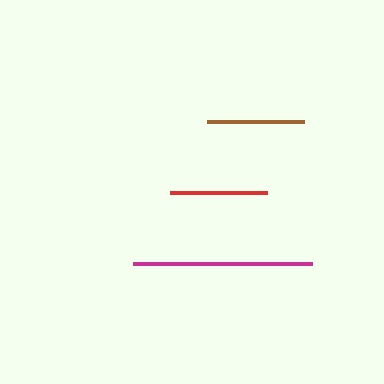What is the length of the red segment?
The red segment is approximately 97 pixels long.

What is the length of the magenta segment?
The magenta segment is approximately 178 pixels long.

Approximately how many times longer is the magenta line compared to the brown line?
The magenta line is approximately 1.8 times the length of the brown line.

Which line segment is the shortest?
The red line is the shortest at approximately 97 pixels.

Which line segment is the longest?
The magenta line is the longest at approximately 178 pixels.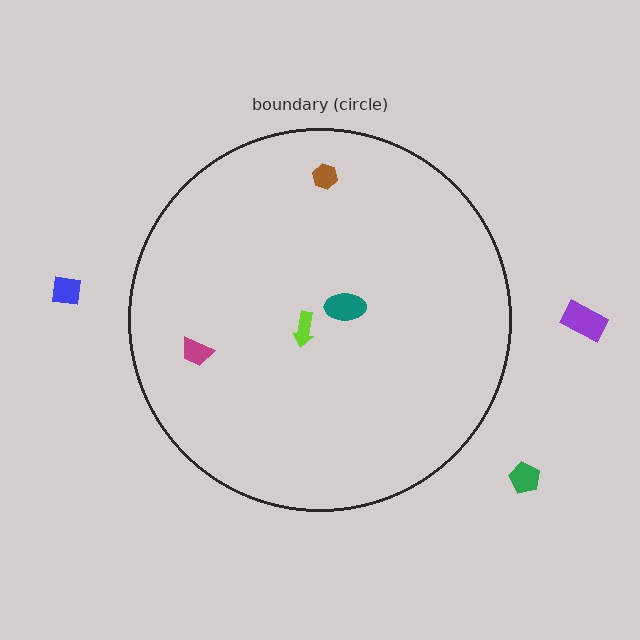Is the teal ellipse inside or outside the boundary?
Inside.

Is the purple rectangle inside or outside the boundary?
Outside.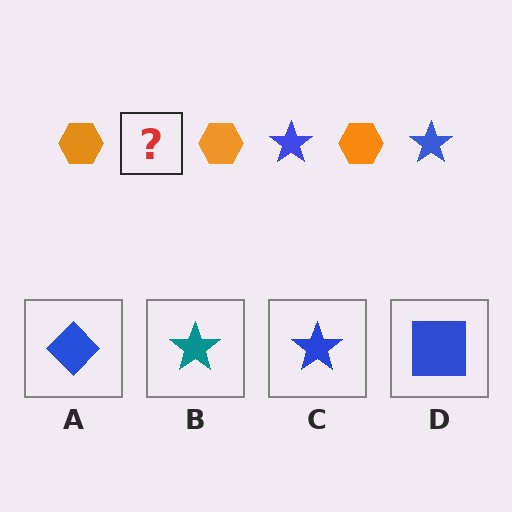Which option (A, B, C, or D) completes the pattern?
C.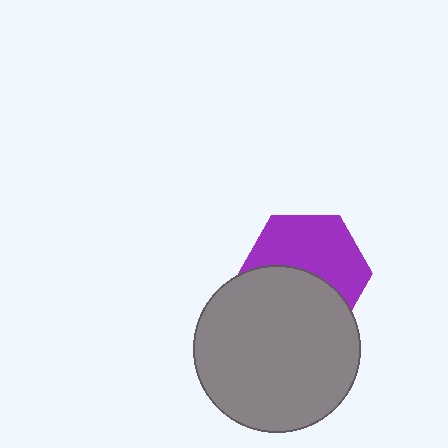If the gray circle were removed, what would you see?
You would see the complete purple hexagon.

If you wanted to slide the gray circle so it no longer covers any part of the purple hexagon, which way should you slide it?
Slide it down — that is the most direct way to separate the two shapes.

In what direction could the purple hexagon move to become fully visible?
The purple hexagon could move up. That would shift it out from behind the gray circle entirely.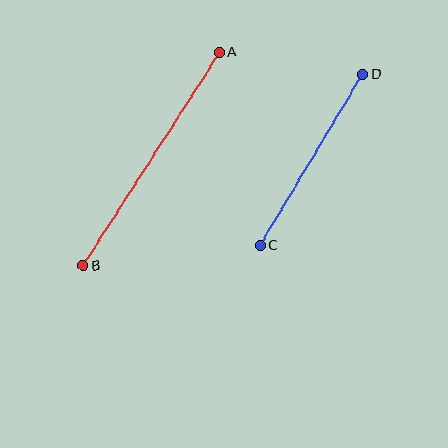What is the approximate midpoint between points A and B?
The midpoint is at approximately (151, 159) pixels.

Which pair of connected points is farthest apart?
Points A and B are farthest apart.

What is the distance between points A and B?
The distance is approximately 253 pixels.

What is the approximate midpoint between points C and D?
The midpoint is at approximately (311, 160) pixels.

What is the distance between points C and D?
The distance is approximately 200 pixels.